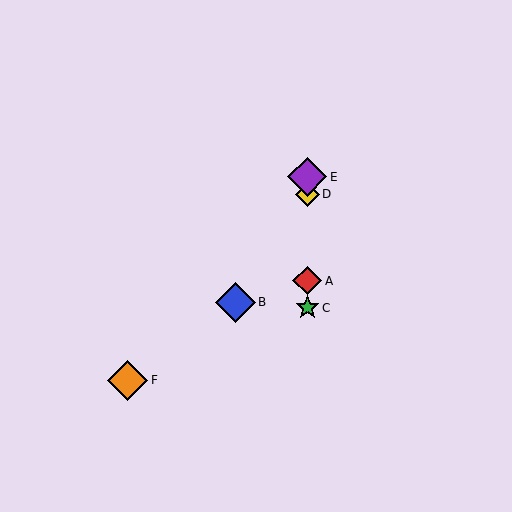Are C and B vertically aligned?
No, C is at x≈307 and B is at x≈235.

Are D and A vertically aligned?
Yes, both are at x≈307.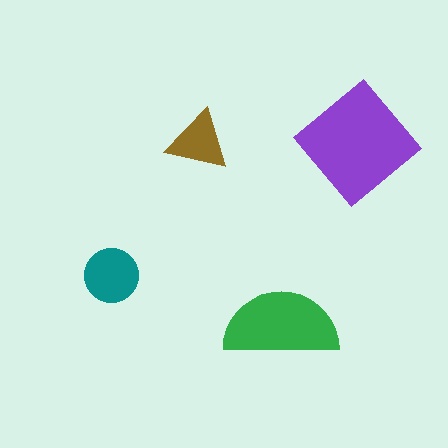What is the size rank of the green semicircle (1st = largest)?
2nd.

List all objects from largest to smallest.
The purple diamond, the green semicircle, the teal circle, the brown triangle.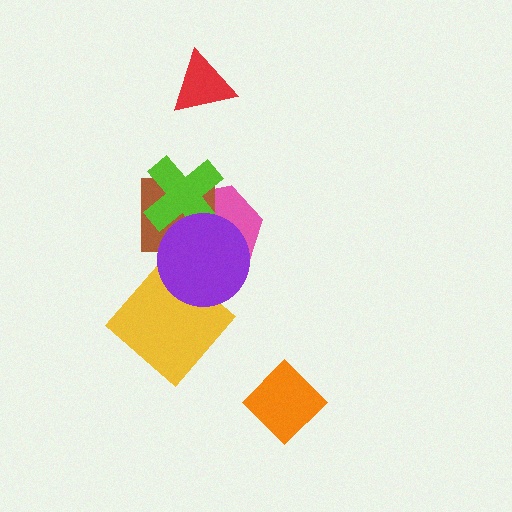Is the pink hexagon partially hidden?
Yes, it is partially covered by another shape.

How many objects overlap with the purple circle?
4 objects overlap with the purple circle.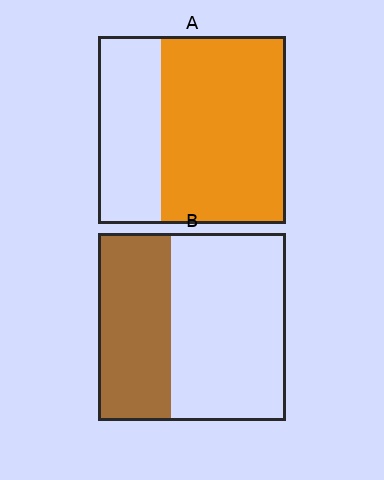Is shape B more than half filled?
No.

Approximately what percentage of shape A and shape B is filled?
A is approximately 65% and B is approximately 40%.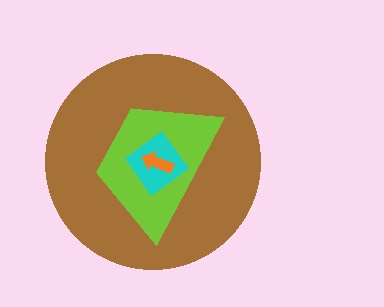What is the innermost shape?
The orange arrow.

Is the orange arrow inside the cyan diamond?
Yes.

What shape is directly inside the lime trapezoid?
The cyan diamond.